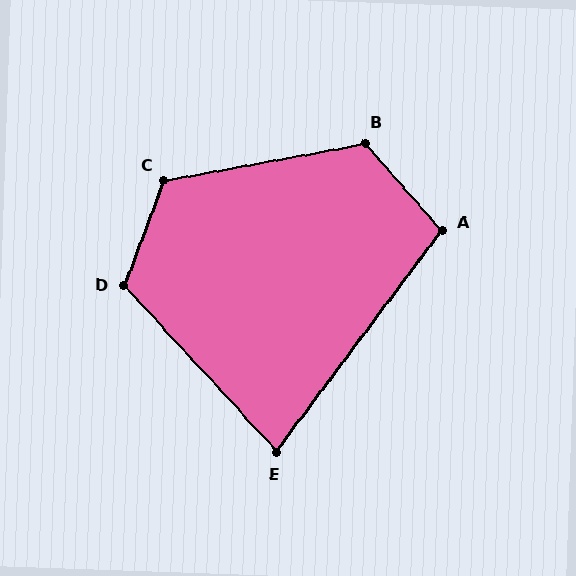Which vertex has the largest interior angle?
C, at approximately 121 degrees.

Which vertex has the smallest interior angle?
E, at approximately 79 degrees.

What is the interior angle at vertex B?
Approximately 121 degrees (obtuse).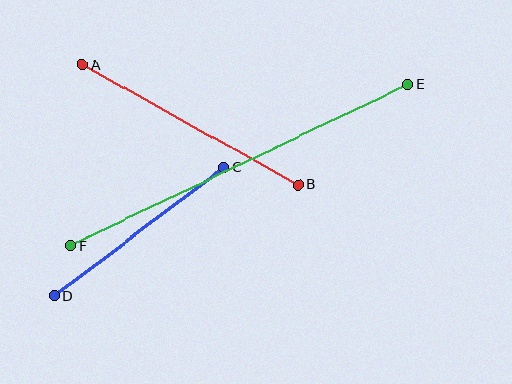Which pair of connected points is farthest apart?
Points E and F are farthest apart.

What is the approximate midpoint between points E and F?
The midpoint is at approximately (239, 165) pixels.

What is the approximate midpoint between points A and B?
The midpoint is at approximately (190, 125) pixels.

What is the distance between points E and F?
The distance is approximately 374 pixels.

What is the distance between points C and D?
The distance is approximately 212 pixels.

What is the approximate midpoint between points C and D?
The midpoint is at approximately (139, 232) pixels.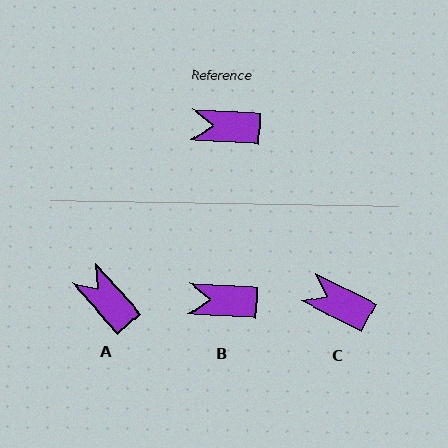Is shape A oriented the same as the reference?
No, it is off by about 45 degrees.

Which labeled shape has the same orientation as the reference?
B.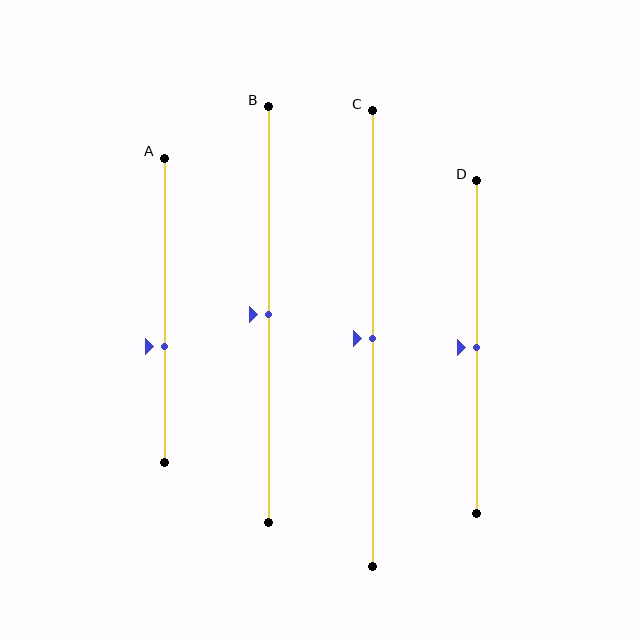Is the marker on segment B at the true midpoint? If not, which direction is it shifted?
Yes, the marker on segment B is at the true midpoint.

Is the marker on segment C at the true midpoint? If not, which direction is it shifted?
Yes, the marker on segment C is at the true midpoint.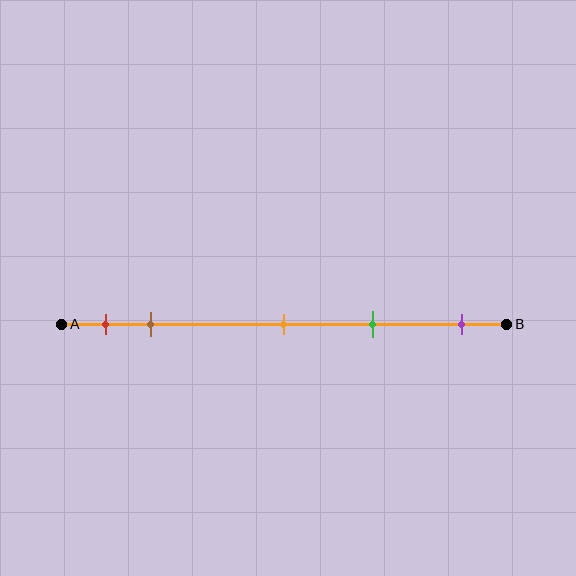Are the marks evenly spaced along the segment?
No, the marks are not evenly spaced.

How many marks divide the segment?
There are 5 marks dividing the segment.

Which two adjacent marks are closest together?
The red and brown marks are the closest adjacent pair.